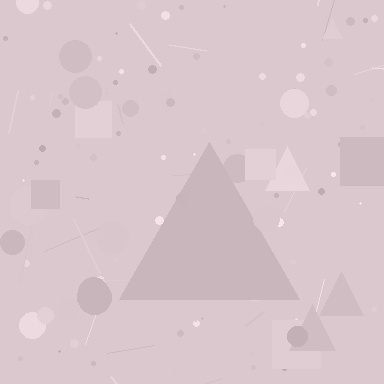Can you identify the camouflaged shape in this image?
The camouflaged shape is a triangle.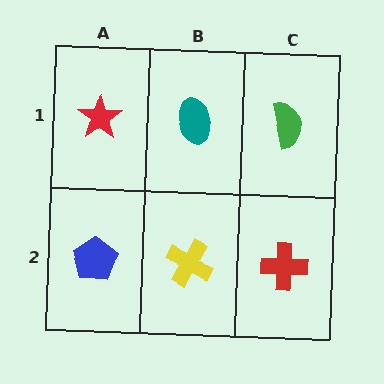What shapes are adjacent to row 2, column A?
A red star (row 1, column A), a yellow cross (row 2, column B).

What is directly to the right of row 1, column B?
A green semicircle.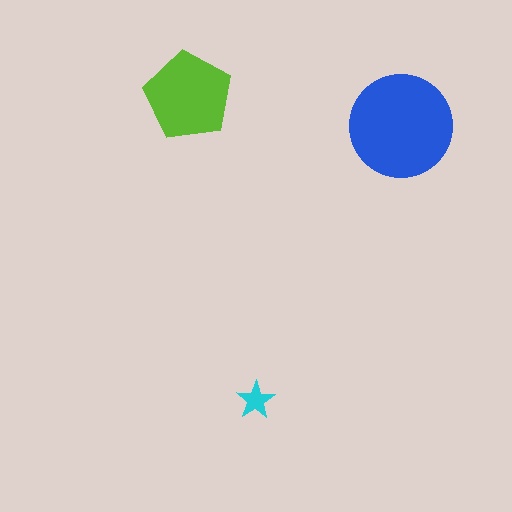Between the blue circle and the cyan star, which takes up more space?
The blue circle.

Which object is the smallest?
The cyan star.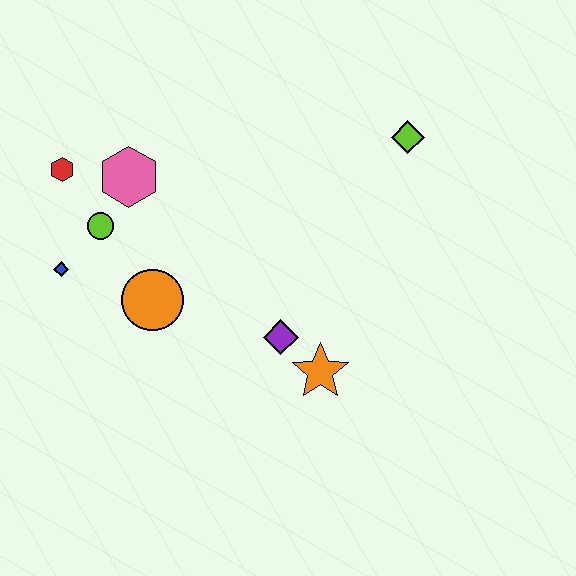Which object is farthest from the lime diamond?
The blue diamond is farthest from the lime diamond.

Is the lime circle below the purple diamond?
No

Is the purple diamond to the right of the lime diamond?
No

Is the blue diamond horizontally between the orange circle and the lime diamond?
No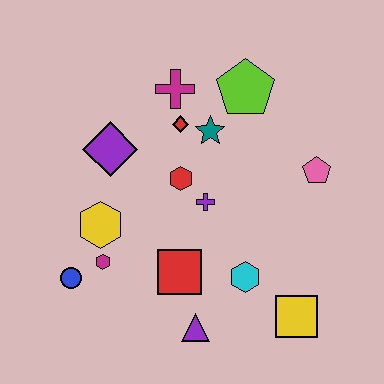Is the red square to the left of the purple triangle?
Yes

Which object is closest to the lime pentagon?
The teal star is closest to the lime pentagon.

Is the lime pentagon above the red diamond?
Yes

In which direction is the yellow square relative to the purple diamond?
The yellow square is to the right of the purple diamond.